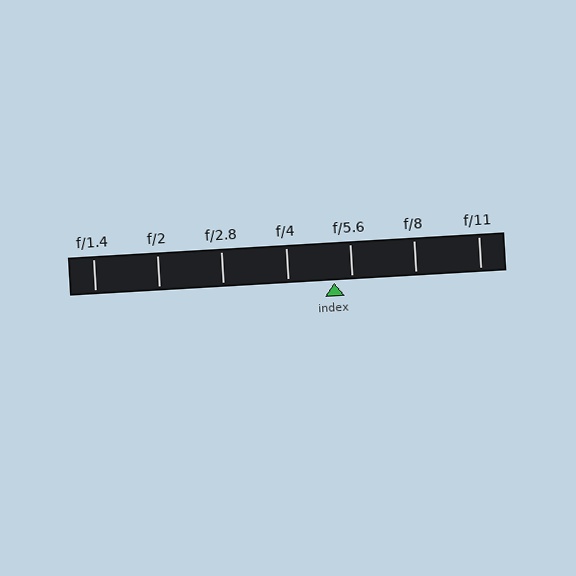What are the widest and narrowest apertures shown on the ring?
The widest aperture shown is f/1.4 and the narrowest is f/11.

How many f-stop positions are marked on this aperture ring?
There are 7 f-stop positions marked.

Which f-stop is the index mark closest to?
The index mark is closest to f/5.6.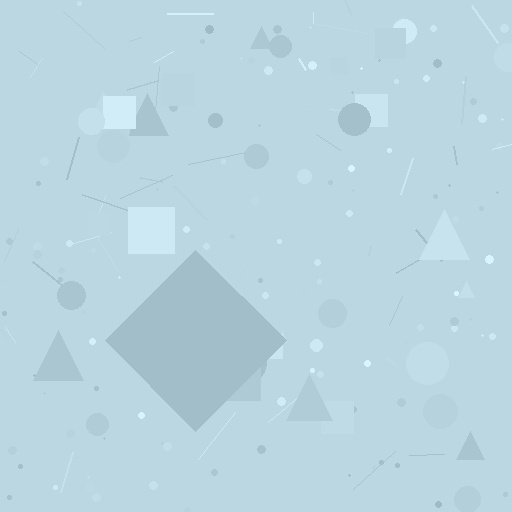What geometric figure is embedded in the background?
A diamond is embedded in the background.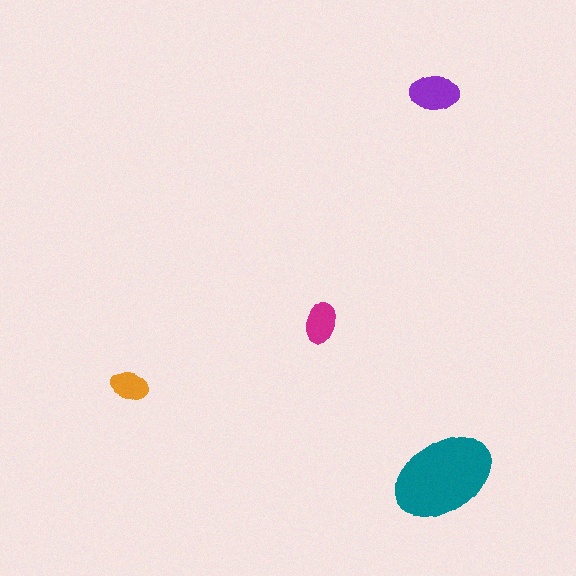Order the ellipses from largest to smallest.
the teal one, the purple one, the magenta one, the orange one.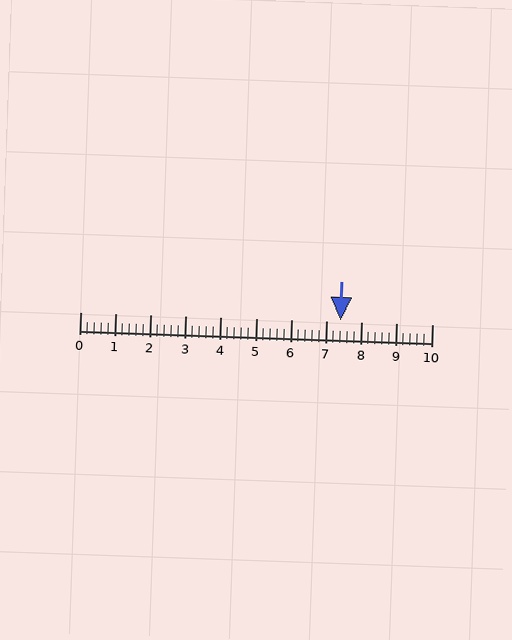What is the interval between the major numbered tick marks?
The major tick marks are spaced 1 units apart.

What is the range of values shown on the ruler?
The ruler shows values from 0 to 10.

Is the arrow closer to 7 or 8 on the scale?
The arrow is closer to 7.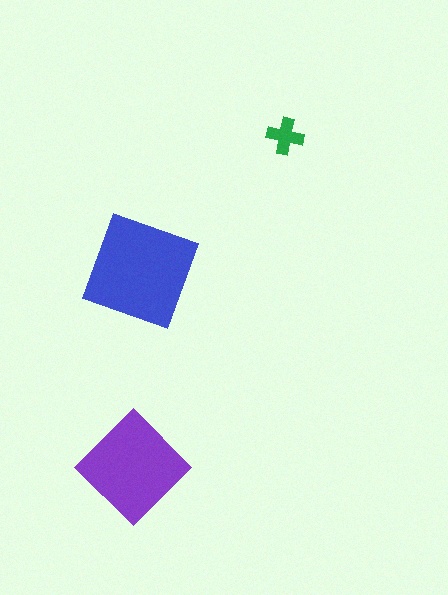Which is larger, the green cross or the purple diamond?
The purple diamond.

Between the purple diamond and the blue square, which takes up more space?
The blue square.